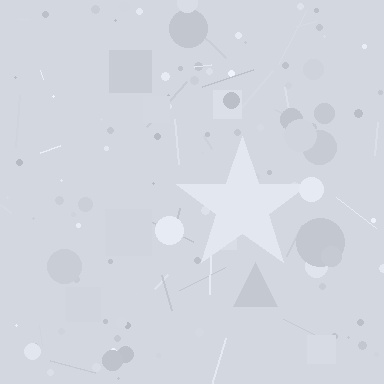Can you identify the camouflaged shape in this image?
The camouflaged shape is a star.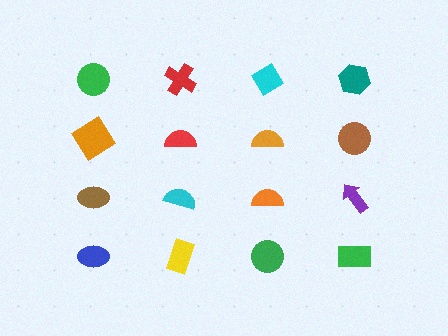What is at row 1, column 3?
A cyan diamond.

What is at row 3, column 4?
A purple arrow.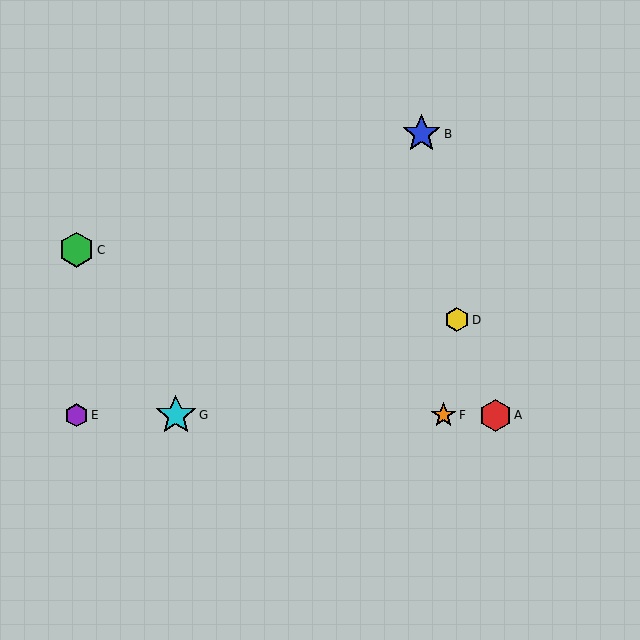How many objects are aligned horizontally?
4 objects (A, E, F, G) are aligned horizontally.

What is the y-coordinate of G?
Object G is at y≈415.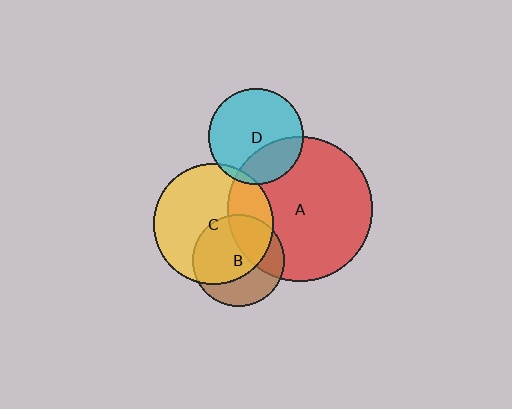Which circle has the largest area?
Circle A (red).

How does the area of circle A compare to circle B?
Approximately 2.5 times.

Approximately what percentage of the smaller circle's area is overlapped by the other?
Approximately 35%.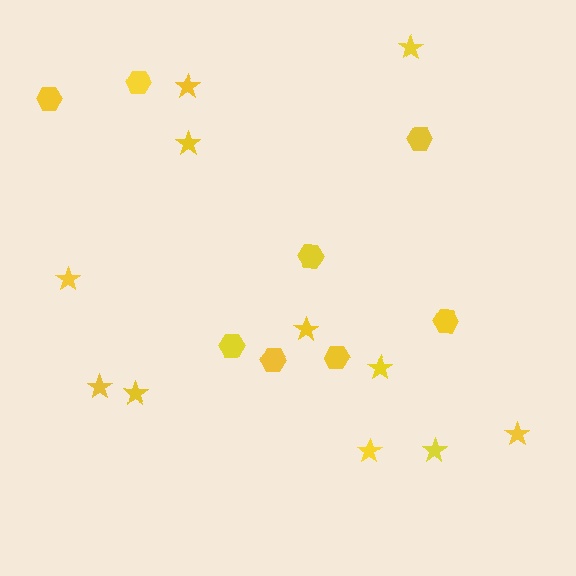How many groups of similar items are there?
There are 2 groups: one group of stars (11) and one group of hexagons (8).